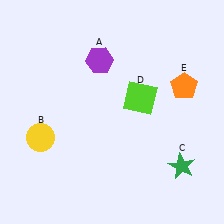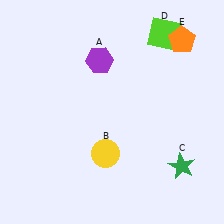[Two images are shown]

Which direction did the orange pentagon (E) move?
The orange pentagon (E) moved up.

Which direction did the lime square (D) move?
The lime square (D) moved up.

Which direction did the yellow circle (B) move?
The yellow circle (B) moved right.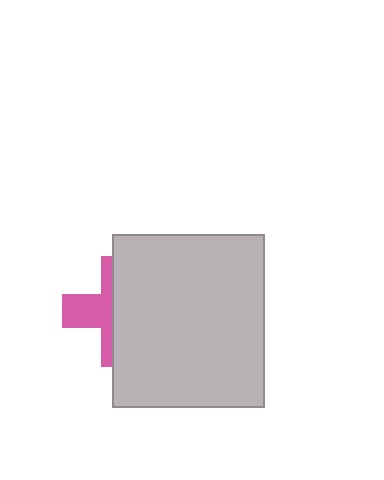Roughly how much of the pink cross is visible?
A small part of it is visible (roughly 38%).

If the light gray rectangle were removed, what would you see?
You would see the complete pink cross.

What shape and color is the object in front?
The object in front is a light gray rectangle.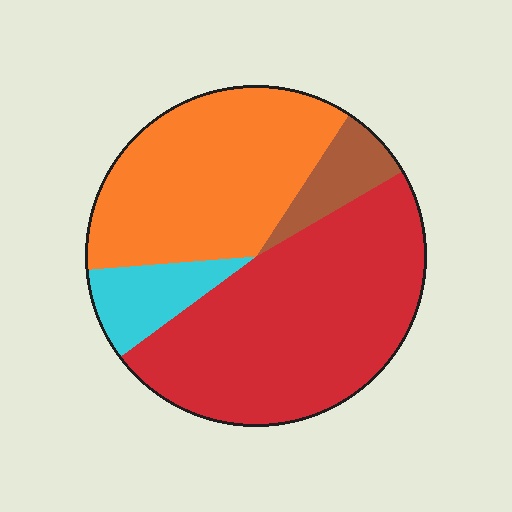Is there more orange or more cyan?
Orange.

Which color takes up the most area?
Red, at roughly 50%.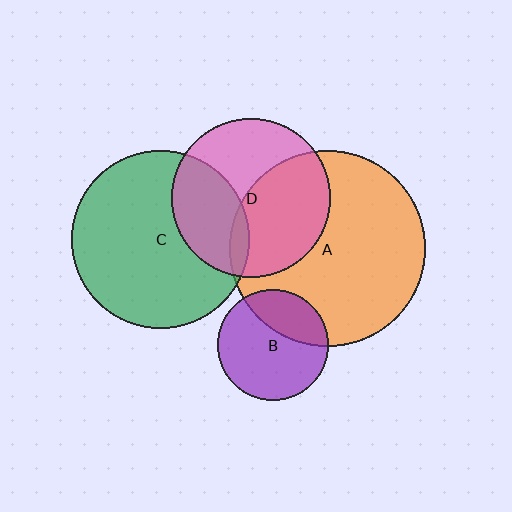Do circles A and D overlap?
Yes.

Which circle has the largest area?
Circle A (orange).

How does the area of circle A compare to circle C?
Approximately 1.2 times.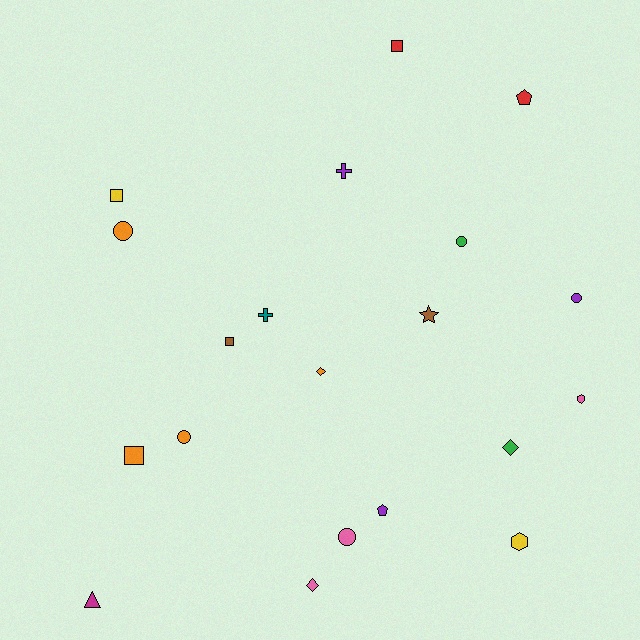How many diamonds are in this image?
There are 3 diamonds.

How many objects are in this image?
There are 20 objects.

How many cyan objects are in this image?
There are no cyan objects.